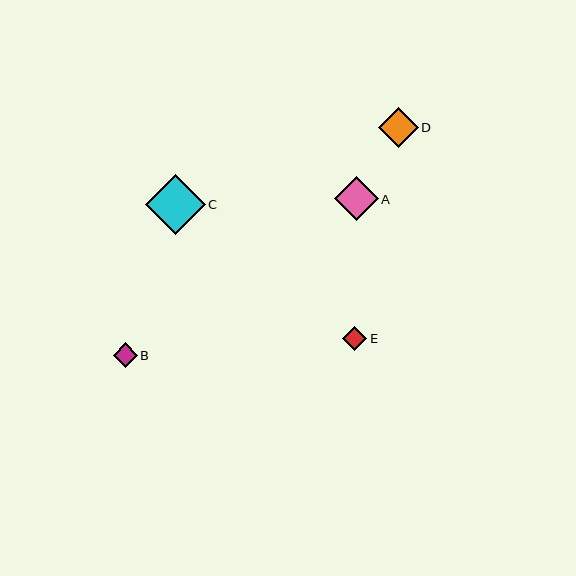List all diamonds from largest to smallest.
From largest to smallest: C, A, D, B, E.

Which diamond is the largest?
Diamond C is the largest with a size of approximately 60 pixels.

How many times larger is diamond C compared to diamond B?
Diamond C is approximately 2.5 times the size of diamond B.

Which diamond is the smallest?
Diamond E is the smallest with a size of approximately 24 pixels.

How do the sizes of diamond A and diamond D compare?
Diamond A and diamond D are approximately the same size.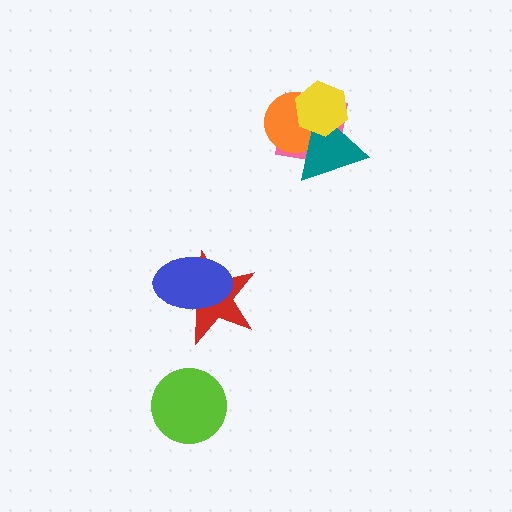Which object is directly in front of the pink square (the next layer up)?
The orange circle is directly in front of the pink square.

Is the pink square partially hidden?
Yes, it is partially covered by another shape.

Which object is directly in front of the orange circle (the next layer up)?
The teal triangle is directly in front of the orange circle.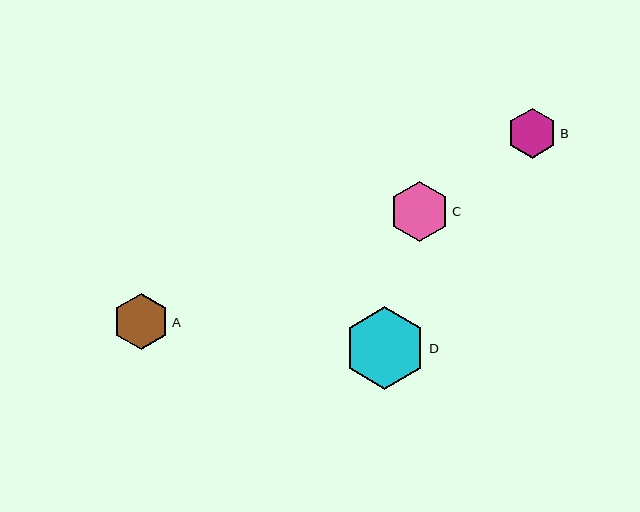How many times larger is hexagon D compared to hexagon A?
Hexagon D is approximately 1.5 times the size of hexagon A.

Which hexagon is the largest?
Hexagon D is the largest with a size of approximately 83 pixels.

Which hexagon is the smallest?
Hexagon B is the smallest with a size of approximately 50 pixels.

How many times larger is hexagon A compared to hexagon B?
Hexagon A is approximately 1.1 times the size of hexagon B.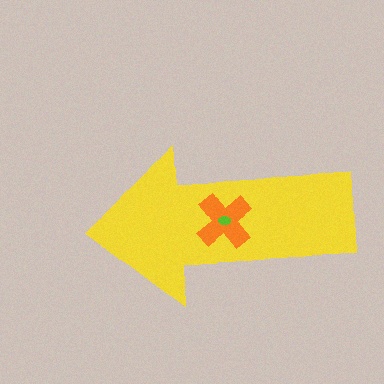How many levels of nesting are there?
3.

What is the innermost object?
The lime ellipse.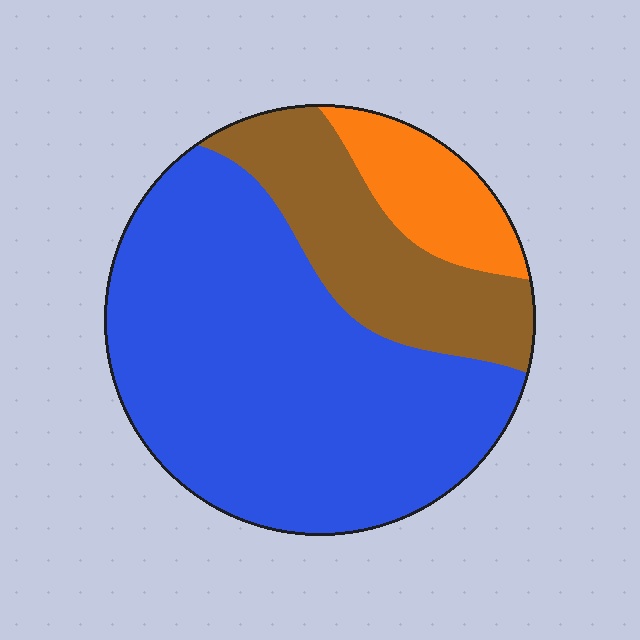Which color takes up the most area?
Blue, at roughly 65%.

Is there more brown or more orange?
Brown.